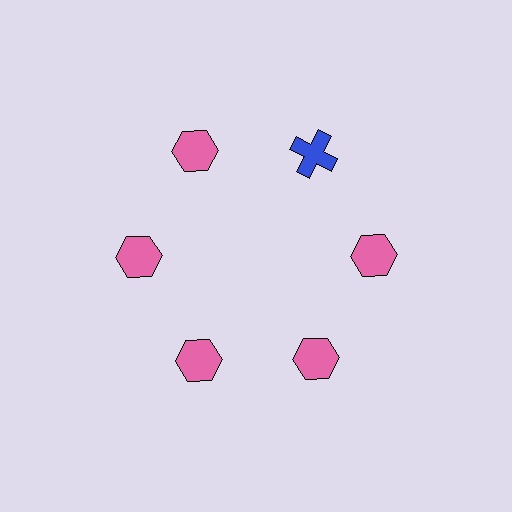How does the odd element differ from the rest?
It differs in both color (blue instead of pink) and shape (cross instead of hexagon).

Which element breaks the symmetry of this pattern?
The blue cross at roughly the 1 o'clock position breaks the symmetry. All other shapes are pink hexagons.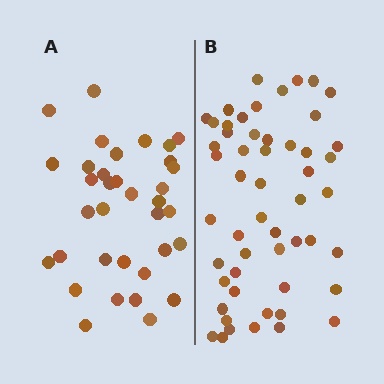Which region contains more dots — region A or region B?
Region B (the right region) has more dots.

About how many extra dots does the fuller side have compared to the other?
Region B has approximately 20 more dots than region A.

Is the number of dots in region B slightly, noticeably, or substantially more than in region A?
Region B has substantially more. The ratio is roughly 1.5 to 1.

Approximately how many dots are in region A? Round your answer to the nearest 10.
About 40 dots. (The exact count is 35, which rounds to 40.)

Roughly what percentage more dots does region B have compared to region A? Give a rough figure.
About 50% more.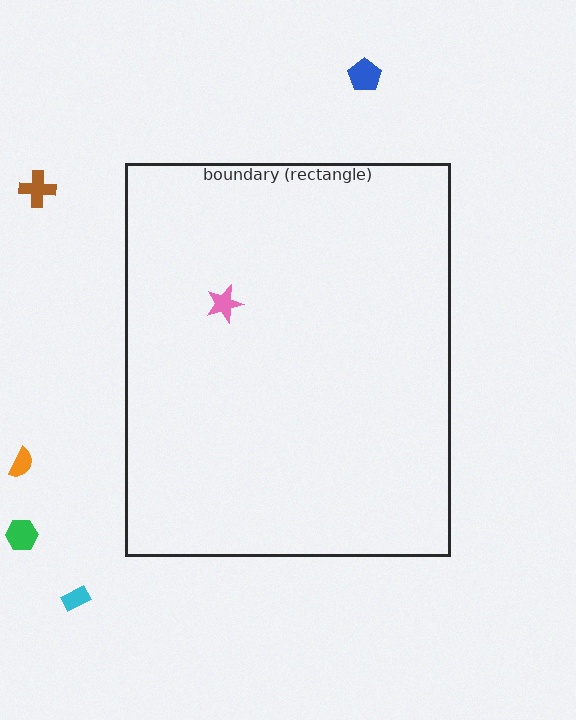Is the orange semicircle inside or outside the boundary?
Outside.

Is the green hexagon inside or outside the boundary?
Outside.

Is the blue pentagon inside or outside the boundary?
Outside.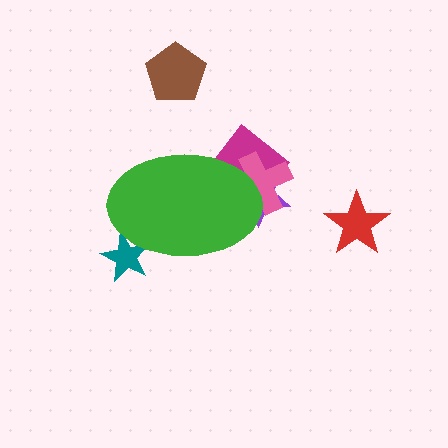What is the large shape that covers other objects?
A green ellipse.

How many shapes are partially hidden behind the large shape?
4 shapes are partially hidden.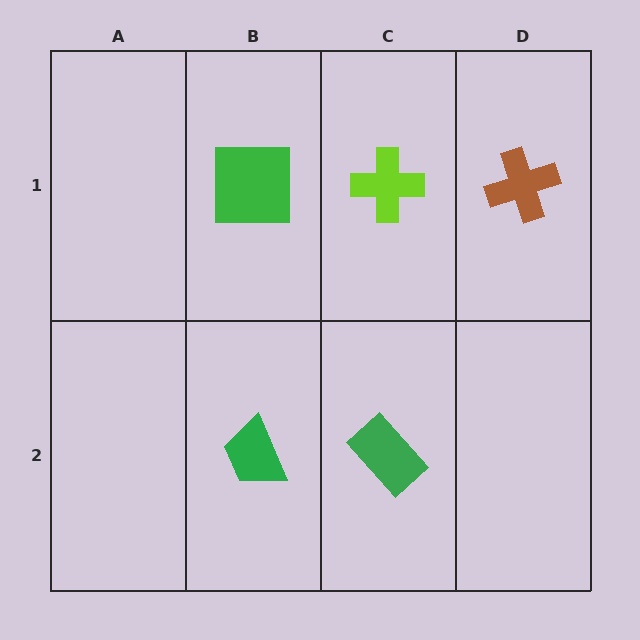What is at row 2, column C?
A green rectangle.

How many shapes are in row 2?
2 shapes.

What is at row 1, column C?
A lime cross.